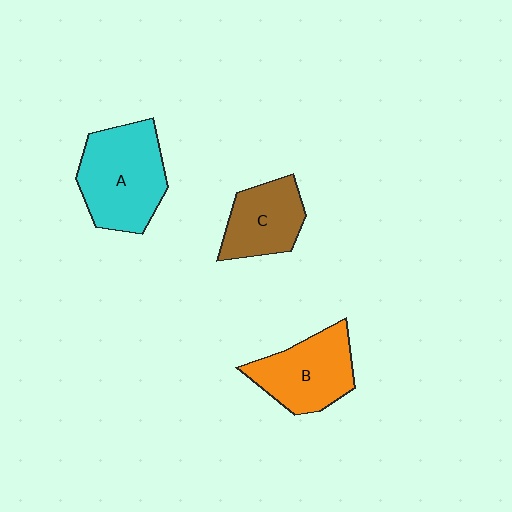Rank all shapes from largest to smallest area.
From largest to smallest: A (cyan), B (orange), C (brown).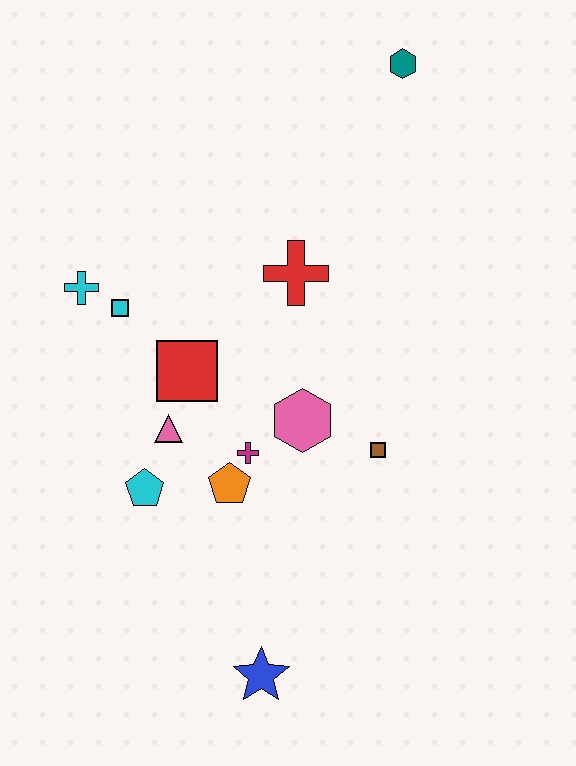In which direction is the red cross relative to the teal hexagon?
The red cross is below the teal hexagon.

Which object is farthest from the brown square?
The teal hexagon is farthest from the brown square.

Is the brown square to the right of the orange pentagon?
Yes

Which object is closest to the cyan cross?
The cyan square is closest to the cyan cross.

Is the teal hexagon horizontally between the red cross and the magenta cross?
No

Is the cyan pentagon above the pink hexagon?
No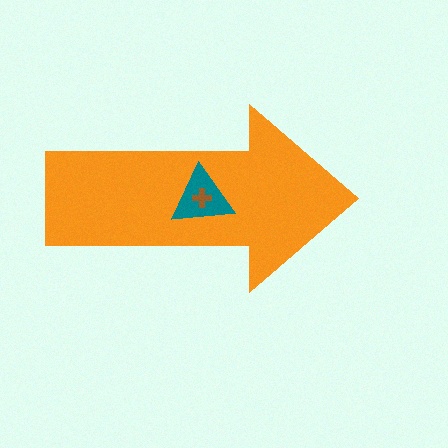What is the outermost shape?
The orange arrow.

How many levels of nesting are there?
3.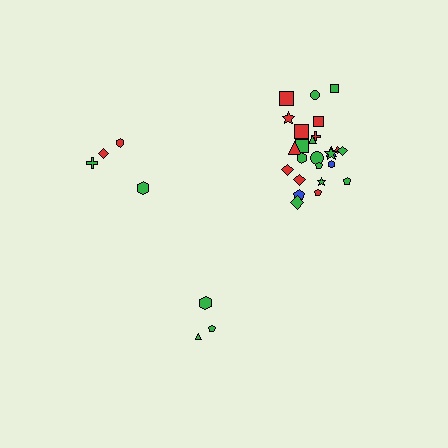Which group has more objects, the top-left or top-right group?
The top-right group.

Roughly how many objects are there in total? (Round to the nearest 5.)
Roughly 30 objects in total.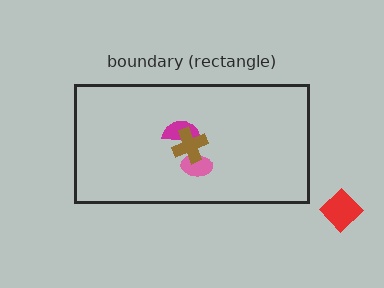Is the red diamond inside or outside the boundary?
Outside.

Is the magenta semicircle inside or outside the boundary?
Inside.